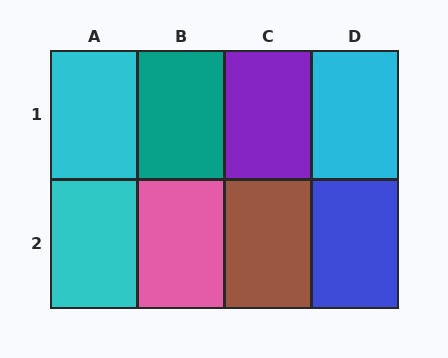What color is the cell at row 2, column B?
Pink.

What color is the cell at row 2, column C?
Brown.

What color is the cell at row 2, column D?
Blue.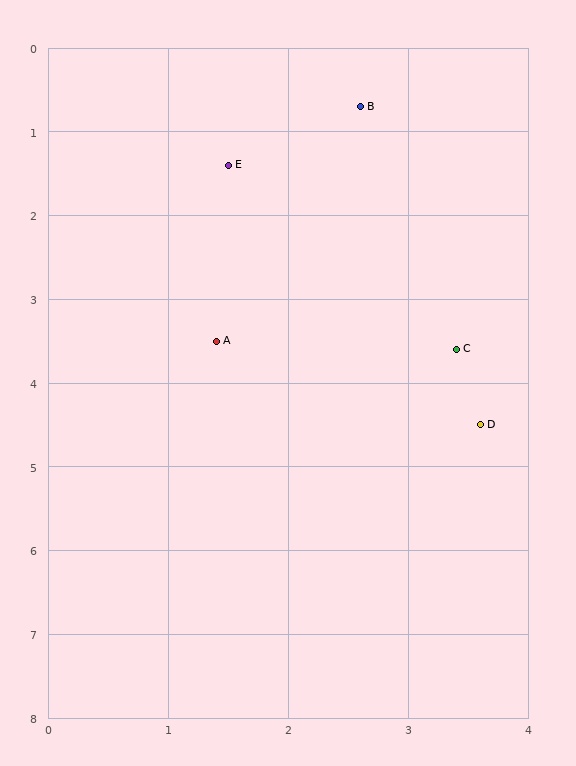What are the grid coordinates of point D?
Point D is at approximately (3.6, 4.5).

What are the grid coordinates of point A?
Point A is at approximately (1.4, 3.5).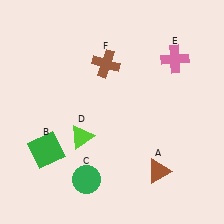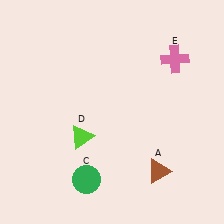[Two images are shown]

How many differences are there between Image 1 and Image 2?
There are 2 differences between the two images.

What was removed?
The brown cross (F), the green square (B) were removed in Image 2.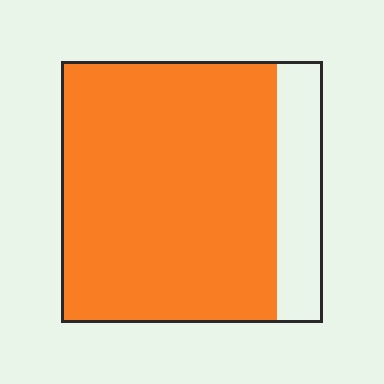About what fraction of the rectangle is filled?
About five sixths (5/6).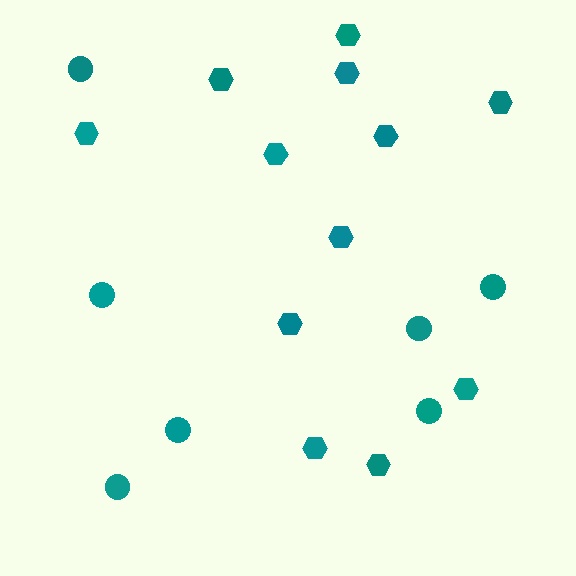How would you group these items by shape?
There are 2 groups: one group of hexagons (12) and one group of circles (7).